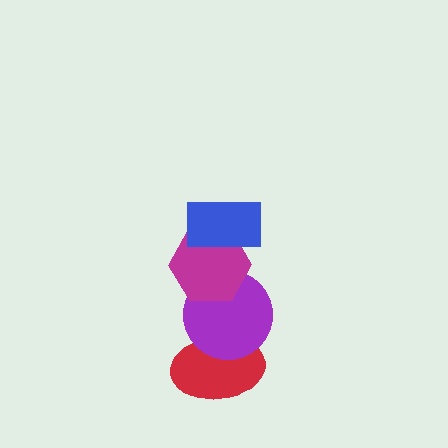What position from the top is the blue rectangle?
The blue rectangle is 1st from the top.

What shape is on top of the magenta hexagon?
The blue rectangle is on top of the magenta hexagon.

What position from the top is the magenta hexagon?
The magenta hexagon is 2nd from the top.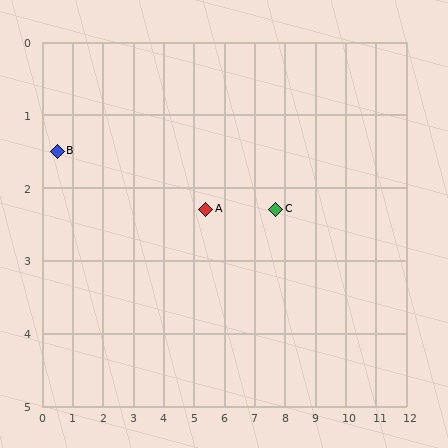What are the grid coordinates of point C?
Point C is at approximately (7.7, 2.3).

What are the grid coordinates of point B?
Point B is at approximately (0.5, 1.5).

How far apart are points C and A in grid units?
Points C and A are about 2.3 grid units apart.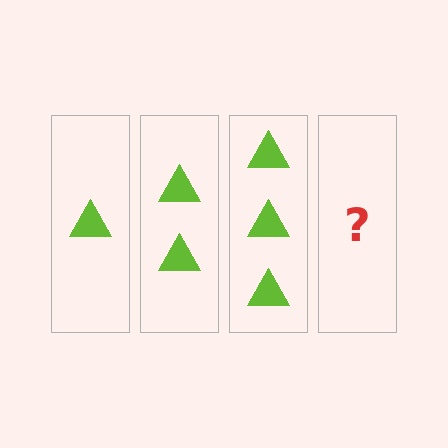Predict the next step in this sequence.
The next step is 4 triangles.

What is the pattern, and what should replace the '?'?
The pattern is that each step adds one more triangle. The '?' should be 4 triangles.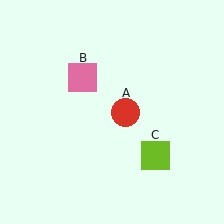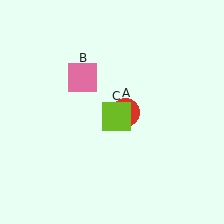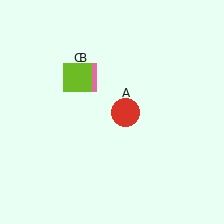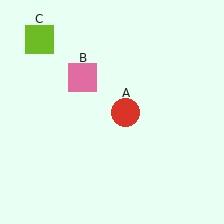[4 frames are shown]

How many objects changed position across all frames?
1 object changed position: lime square (object C).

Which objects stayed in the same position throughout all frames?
Red circle (object A) and pink square (object B) remained stationary.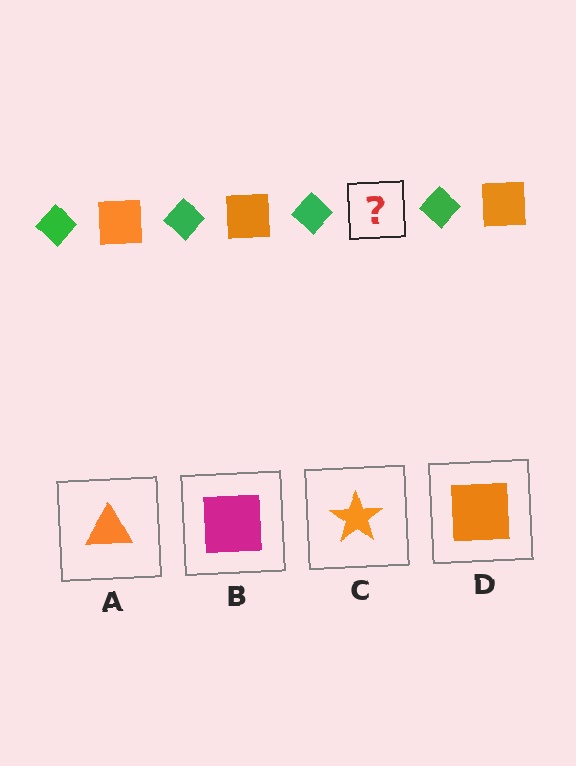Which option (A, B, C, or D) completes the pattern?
D.